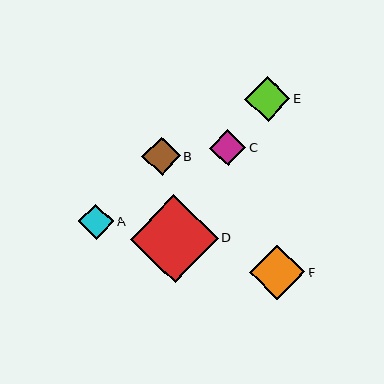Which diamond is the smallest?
Diamond A is the smallest with a size of approximately 35 pixels.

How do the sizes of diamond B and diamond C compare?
Diamond B and diamond C are approximately the same size.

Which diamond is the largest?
Diamond D is the largest with a size of approximately 88 pixels.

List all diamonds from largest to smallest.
From largest to smallest: D, F, E, B, C, A.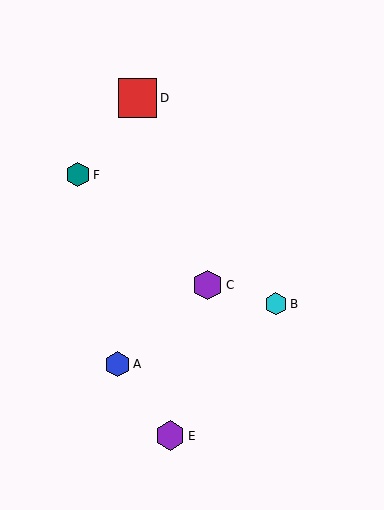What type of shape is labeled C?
Shape C is a purple hexagon.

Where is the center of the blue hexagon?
The center of the blue hexagon is at (118, 364).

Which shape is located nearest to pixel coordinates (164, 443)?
The purple hexagon (labeled E) at (170, 436) is nearest to that location.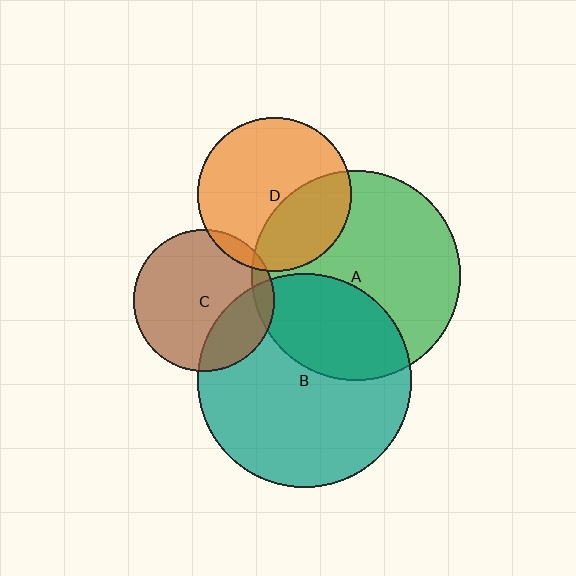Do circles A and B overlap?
Yes.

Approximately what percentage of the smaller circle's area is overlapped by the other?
Approximately 35%.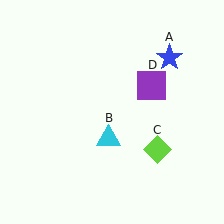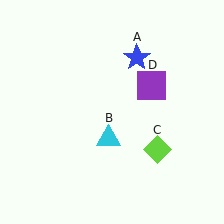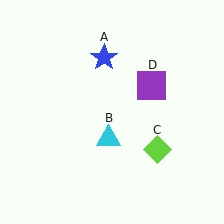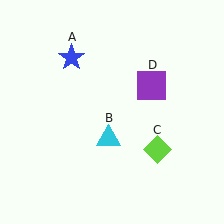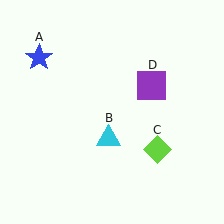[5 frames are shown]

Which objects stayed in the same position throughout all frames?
Cyan triangle (object B) and lime diamond (object C) and purple square (object D) remained stationary.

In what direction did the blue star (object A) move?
The blue star (object A) moved left.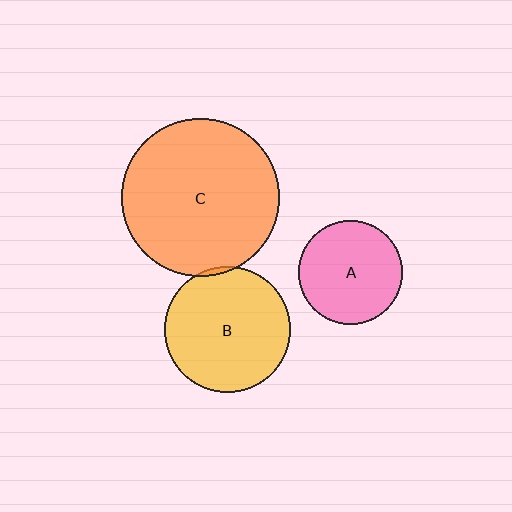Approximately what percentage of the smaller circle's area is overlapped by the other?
Approximately 5%.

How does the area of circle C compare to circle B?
Approximately 1.6 times.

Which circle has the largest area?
Circle C (orange).